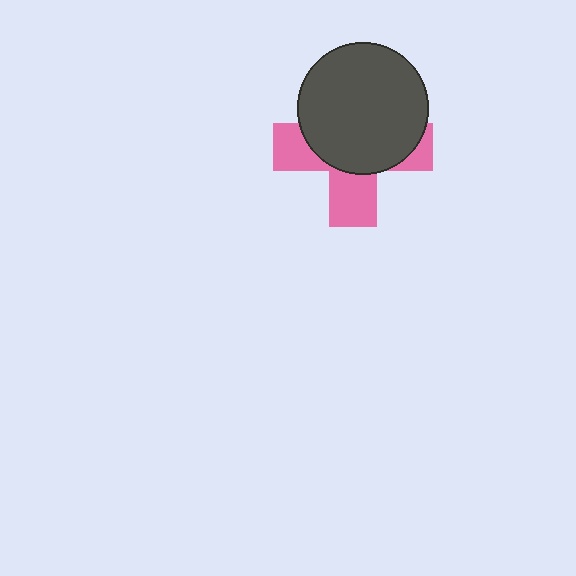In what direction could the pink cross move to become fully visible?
The pink cross could move down. That would shift it out from behind the dark gray circle entirely.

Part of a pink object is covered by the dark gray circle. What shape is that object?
It is a cross.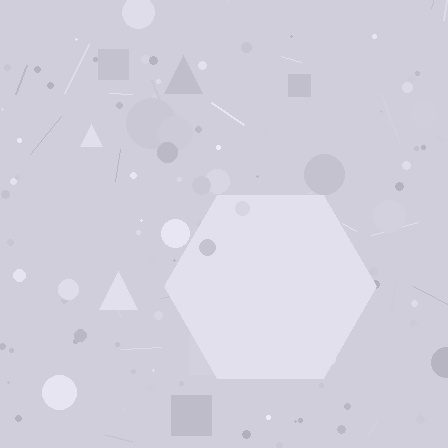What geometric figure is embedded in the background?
A hexagon is embedded in the background.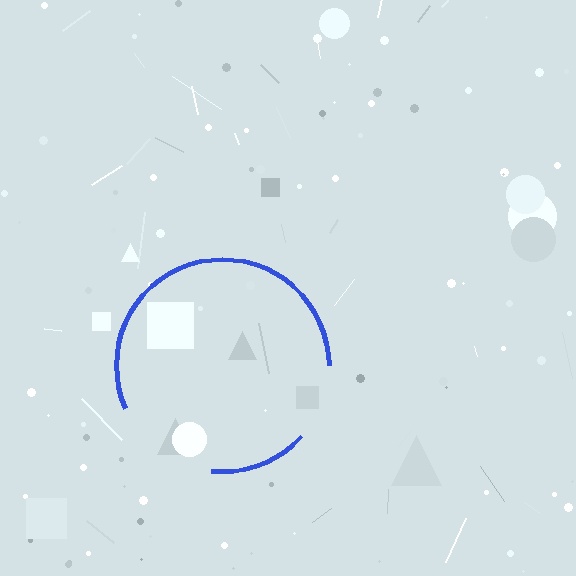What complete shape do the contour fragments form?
The contour fragments form a circle.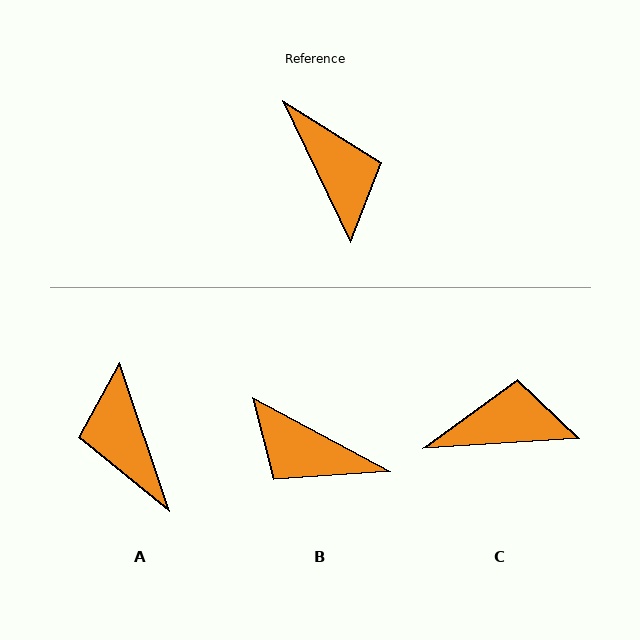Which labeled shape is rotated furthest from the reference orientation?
A, about 173 degrees away.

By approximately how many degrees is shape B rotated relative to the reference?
Approximately 144 degrees clockwise.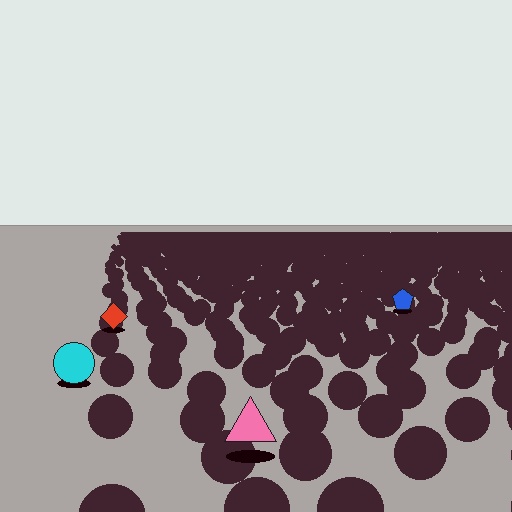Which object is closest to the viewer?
The pink triangle is closest. The texture marks near it are larger and more spread out.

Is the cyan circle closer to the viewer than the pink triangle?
No. The pink triangle is closer — you can tell from the texture gradient: the ground texture is coarser near it.